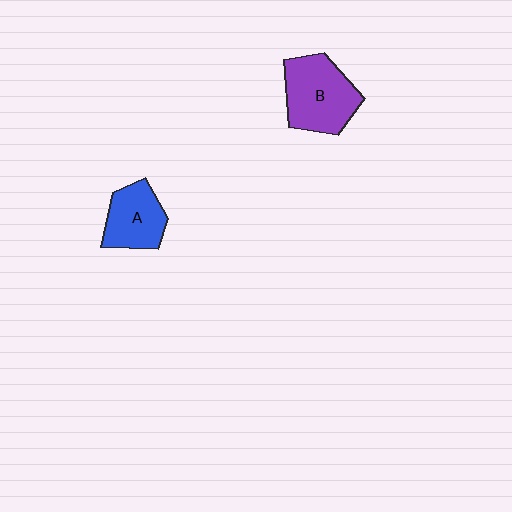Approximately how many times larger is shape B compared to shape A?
Approximately 1.4 times.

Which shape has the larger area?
Shape B (purple).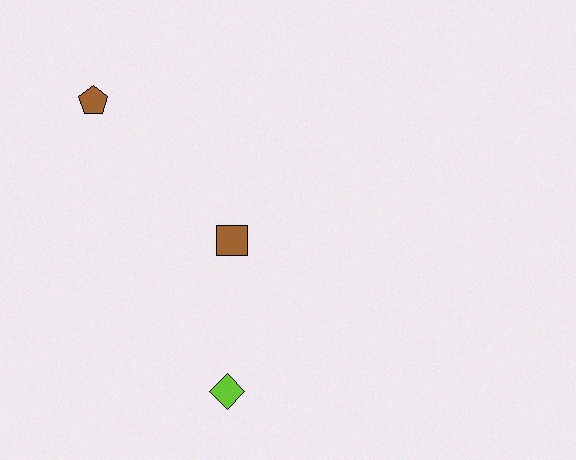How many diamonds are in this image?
There is 1 diamond.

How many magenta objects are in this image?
There are no magenta objects.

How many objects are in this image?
There are 3 objects.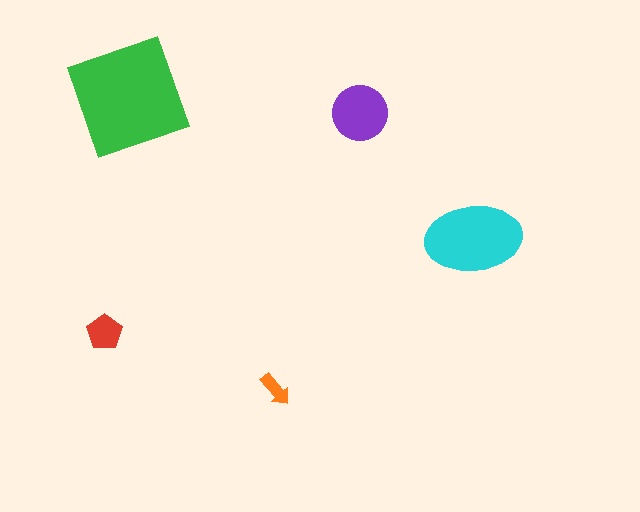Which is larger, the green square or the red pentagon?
The green square.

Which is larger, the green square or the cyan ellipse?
The green square.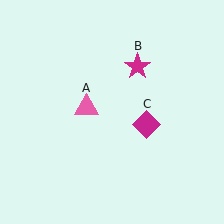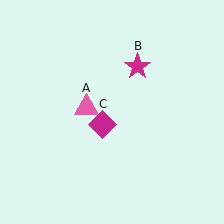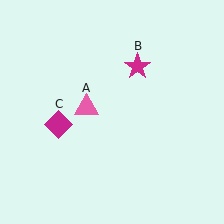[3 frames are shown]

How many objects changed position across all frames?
1 object changed position: magenta diamond (object C).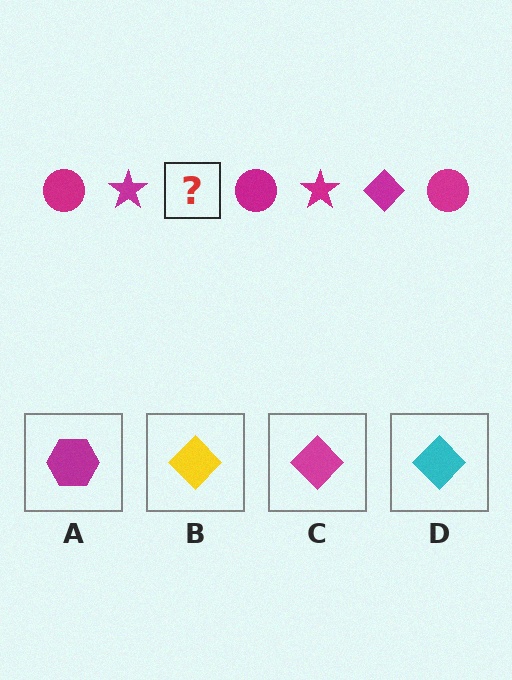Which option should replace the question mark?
Option C.